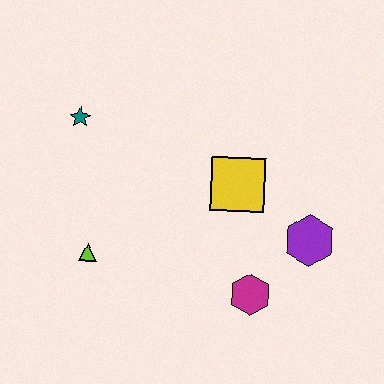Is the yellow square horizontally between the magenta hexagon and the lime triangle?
Yes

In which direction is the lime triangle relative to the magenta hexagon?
The lime triangle is to the left of the magenta hexagon.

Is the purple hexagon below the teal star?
Yes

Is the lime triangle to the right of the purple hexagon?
No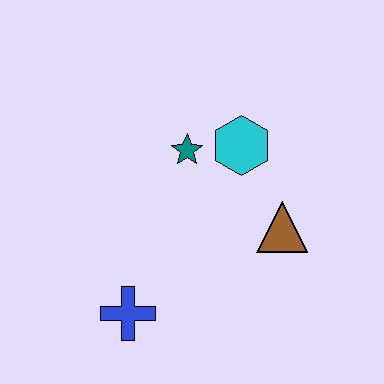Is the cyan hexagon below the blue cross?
No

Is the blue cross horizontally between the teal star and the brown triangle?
No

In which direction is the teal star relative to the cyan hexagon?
The teal star is to the left of the cyan hexagon.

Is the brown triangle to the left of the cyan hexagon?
No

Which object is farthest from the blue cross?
The cyan hexagon is farthest from the blue cross.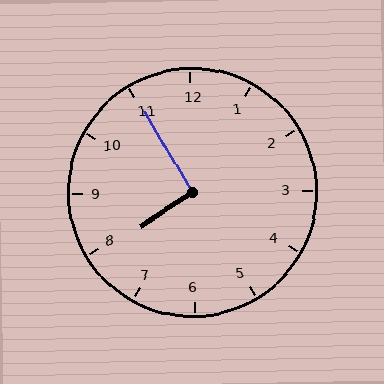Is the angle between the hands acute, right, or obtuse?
It is right.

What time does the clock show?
7:55.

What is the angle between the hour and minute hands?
Approximately 92 degrees.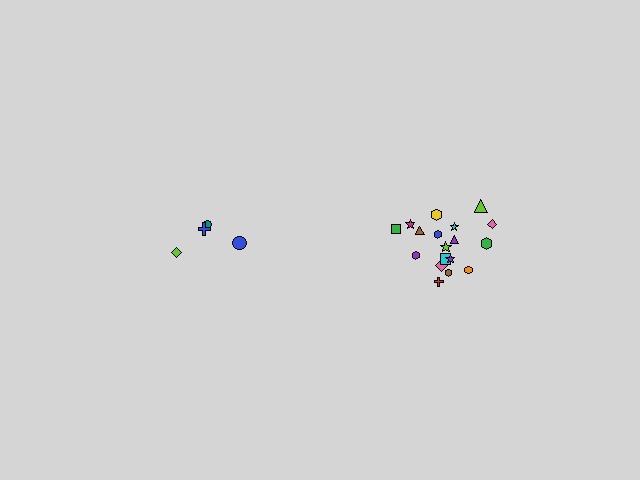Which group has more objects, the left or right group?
The right group.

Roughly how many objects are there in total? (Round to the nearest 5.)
Roughly 20 objects in total.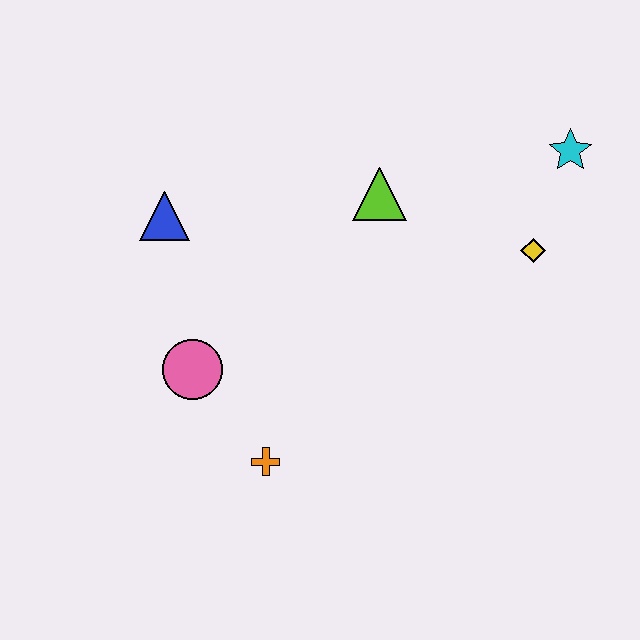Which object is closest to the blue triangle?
The pink circle is closest to the blue triangle.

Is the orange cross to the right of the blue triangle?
Yes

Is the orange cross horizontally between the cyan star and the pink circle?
Yes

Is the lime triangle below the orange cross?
No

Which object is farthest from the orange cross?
The cyan star is farthest from the orange cross.